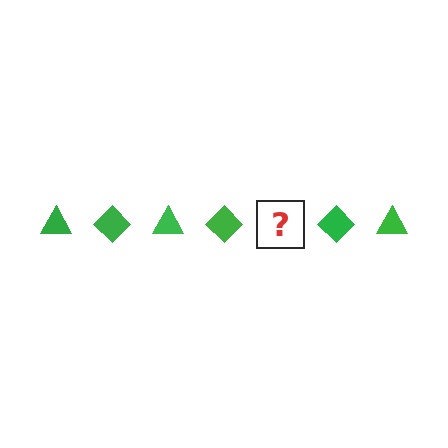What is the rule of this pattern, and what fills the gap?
The rule is that the pattern cycles through triangle, diamond shapes in green. The gap should be filled with a green triangle.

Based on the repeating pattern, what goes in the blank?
The blank should be a green triangle.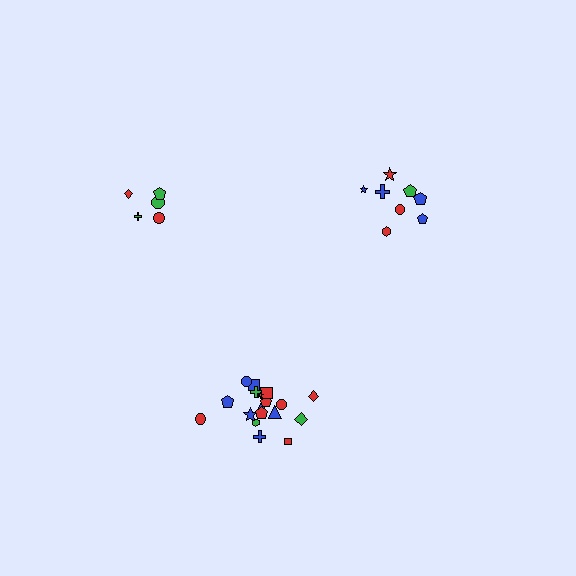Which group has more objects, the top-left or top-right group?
The top-right group.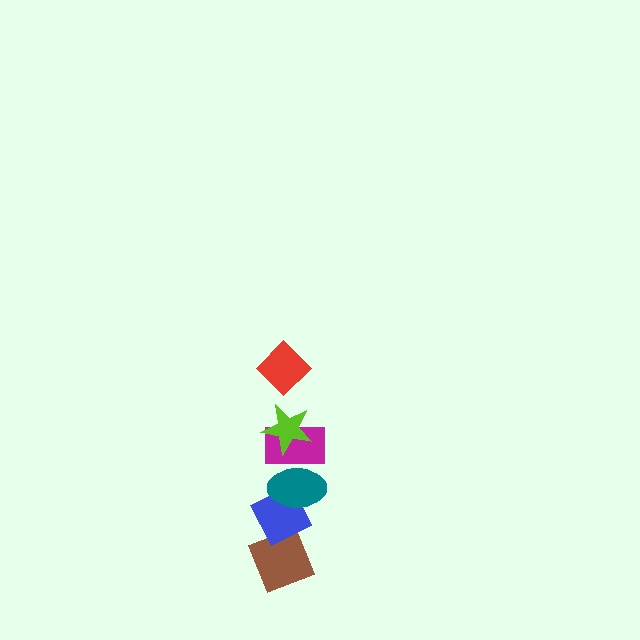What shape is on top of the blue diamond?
The teal ellipse is on top of the blue diamond.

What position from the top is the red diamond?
The red diamond is 1st from the top.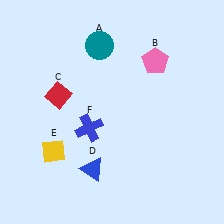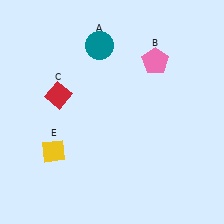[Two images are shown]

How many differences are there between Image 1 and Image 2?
There are 2 differences between the two images.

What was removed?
The blue triangle (D), the blue cross (F) were removed in Image 2.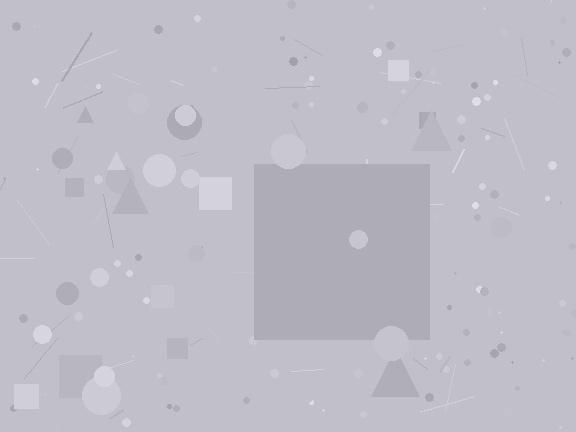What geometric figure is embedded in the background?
A square is embedded in the background.